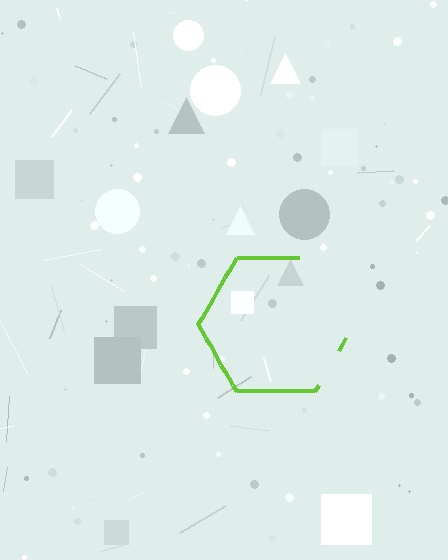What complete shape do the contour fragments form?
The contour fragments form a hexagon.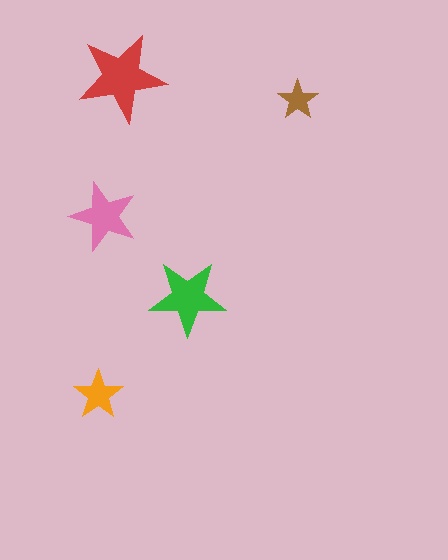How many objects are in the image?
There are 5 objects in the image.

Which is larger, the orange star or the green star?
The green one.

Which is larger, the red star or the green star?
The red one.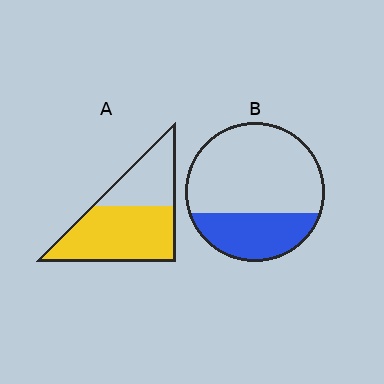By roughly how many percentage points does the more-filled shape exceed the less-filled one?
By roughly 35 percentage points (A over B).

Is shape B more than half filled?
No.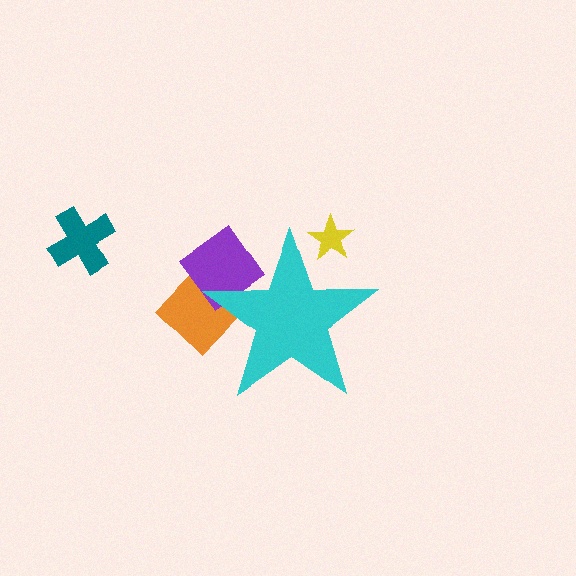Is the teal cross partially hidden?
No, the teal cross is fully visible.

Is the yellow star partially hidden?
Yes, the yellow star is partially hidden behind the cyan star.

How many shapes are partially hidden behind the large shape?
3 shapes are partially hidden.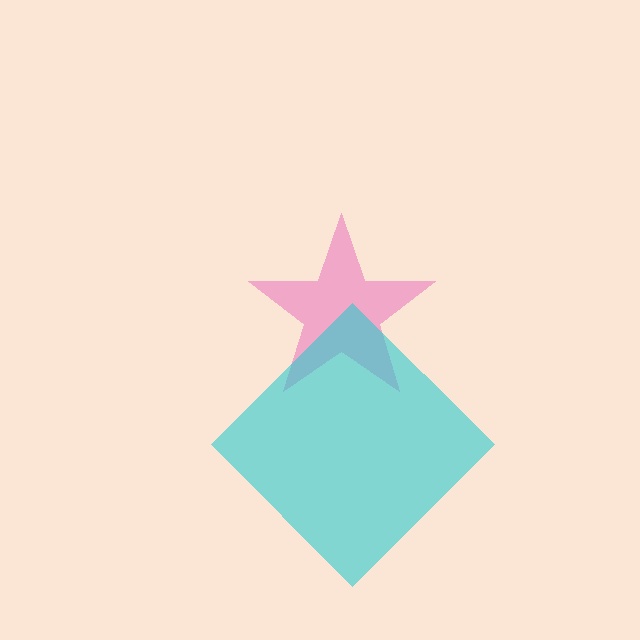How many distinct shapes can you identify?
There are 2 distinct shapes: a pink star, a cyan diamond.